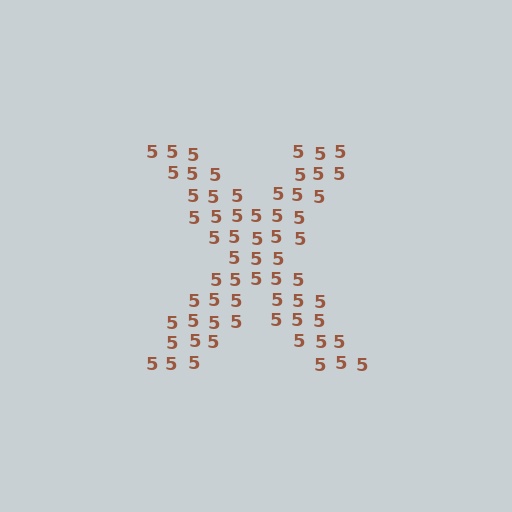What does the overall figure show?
The overall figure shows the letter X.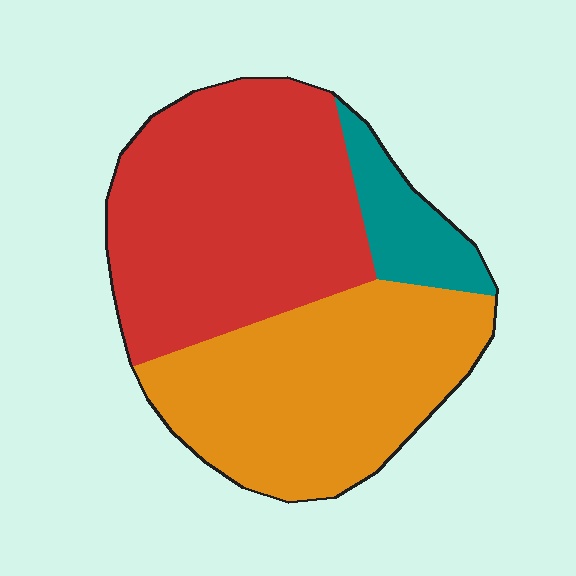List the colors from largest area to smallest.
From largest to smallest: red, orange, teal.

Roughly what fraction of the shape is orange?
Orange covers 42% of the shape.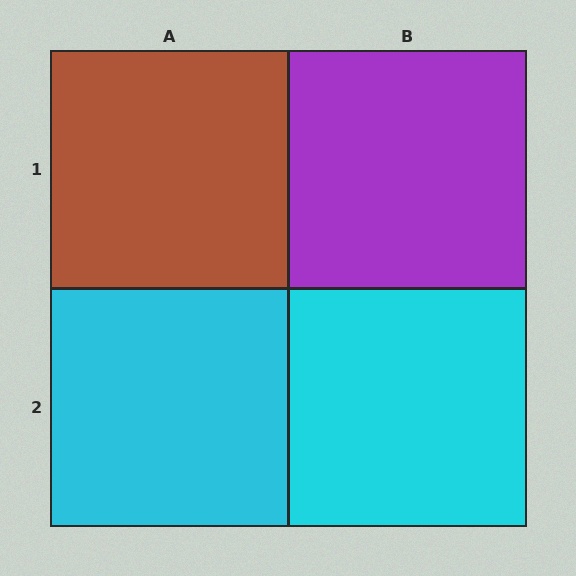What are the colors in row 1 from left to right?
Brown, purple.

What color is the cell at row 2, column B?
Cyan.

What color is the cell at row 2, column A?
Cyan.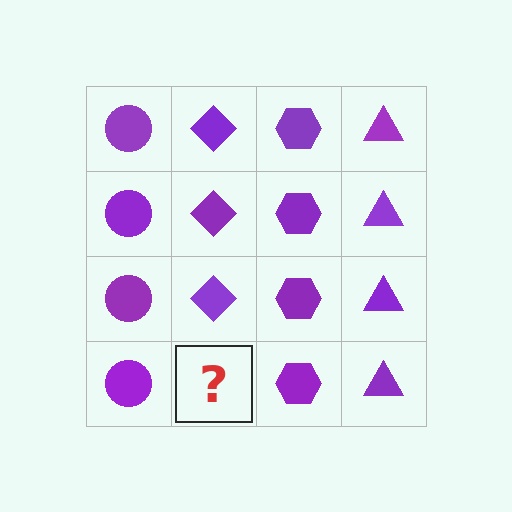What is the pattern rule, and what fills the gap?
The rule is that each column has a consistent shape. The gap should be filled with a purple diamond.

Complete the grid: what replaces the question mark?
The question mark should be replaced with a purple diamond.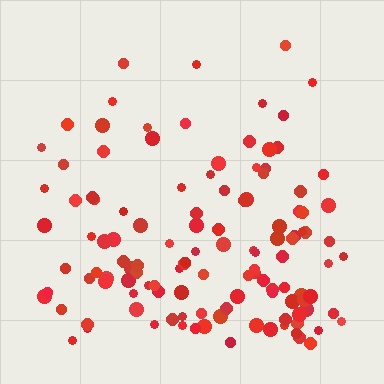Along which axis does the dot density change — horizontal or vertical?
Vertical.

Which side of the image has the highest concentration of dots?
The bottom.